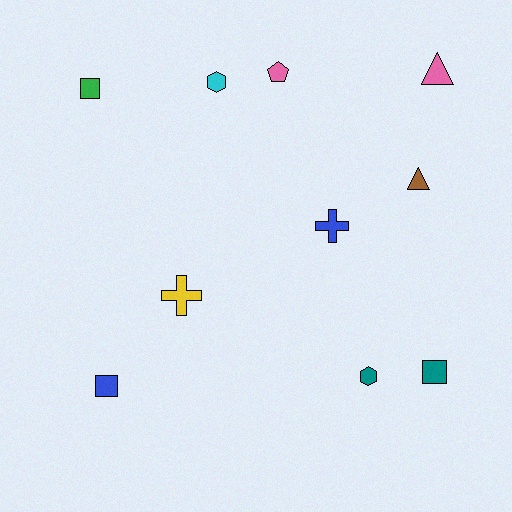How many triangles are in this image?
There are 2 triangles.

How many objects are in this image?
There are 10 objects.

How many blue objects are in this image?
There are 2 blue objects.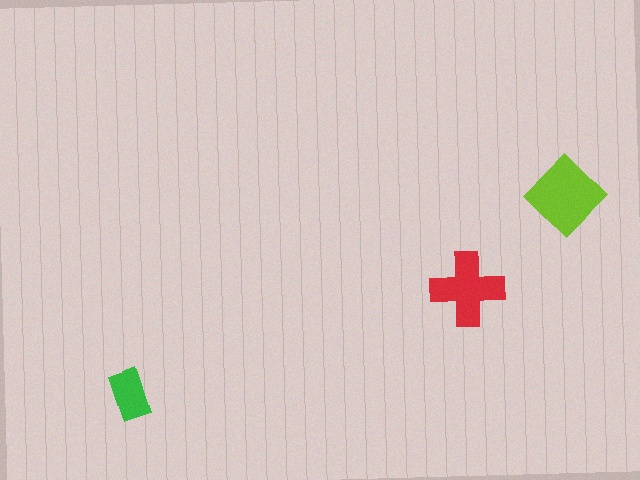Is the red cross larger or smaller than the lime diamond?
Smaller.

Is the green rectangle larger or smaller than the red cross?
Smaller.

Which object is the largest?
The lime diamond.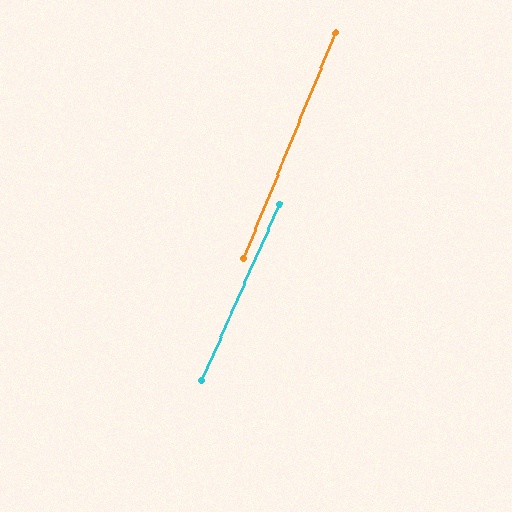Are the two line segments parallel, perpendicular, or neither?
Parallel — their directions differ by only 2.0°.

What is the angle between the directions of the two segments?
Approximately 2 degrees.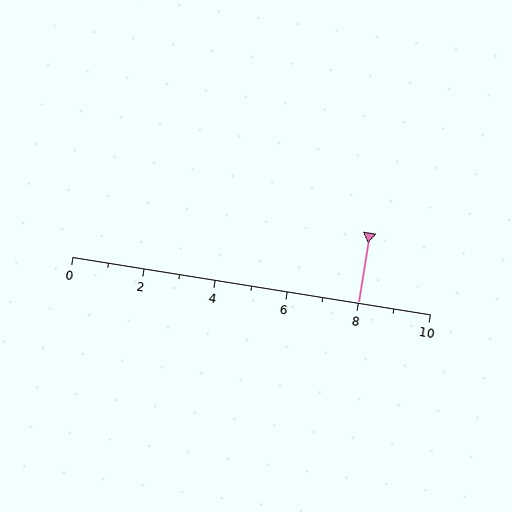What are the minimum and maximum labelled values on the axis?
The axis runs from 0 to 10.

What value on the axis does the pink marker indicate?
The marker indicates approximately 8.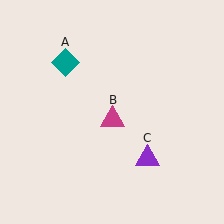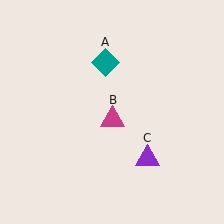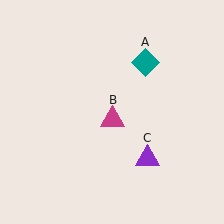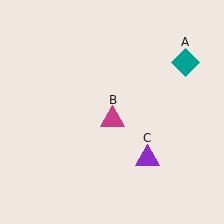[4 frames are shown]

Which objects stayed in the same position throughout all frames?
Magenta triangle (object B) and purple triangle (object C) remained stationary.